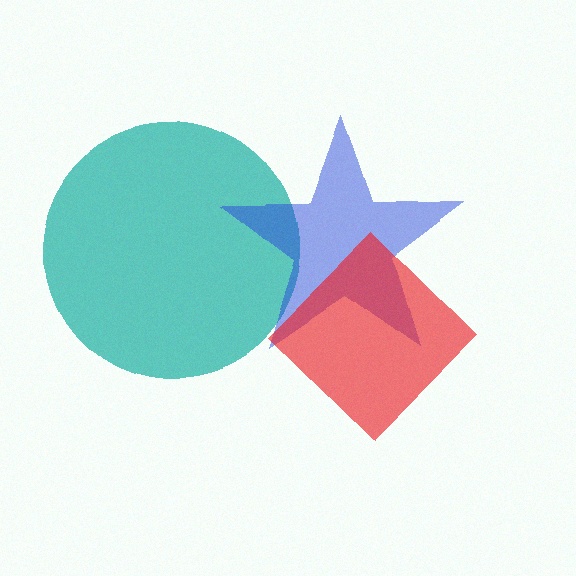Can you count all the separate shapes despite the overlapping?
Yes, there are 3 separate shapes.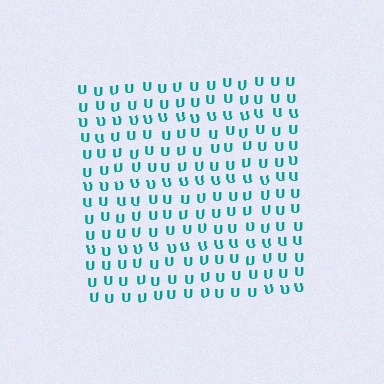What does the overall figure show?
The overall figure shows a square.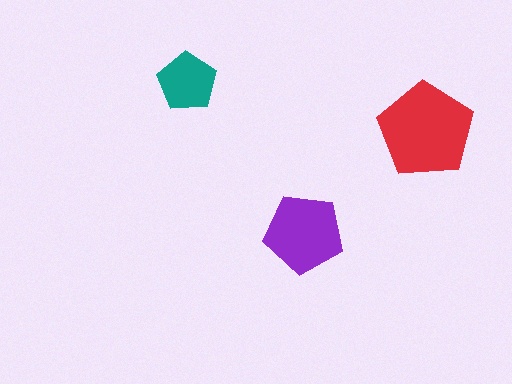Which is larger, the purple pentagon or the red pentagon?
The red one.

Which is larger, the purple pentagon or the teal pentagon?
The purple one.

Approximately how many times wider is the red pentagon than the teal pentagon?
About 1.5 times wider.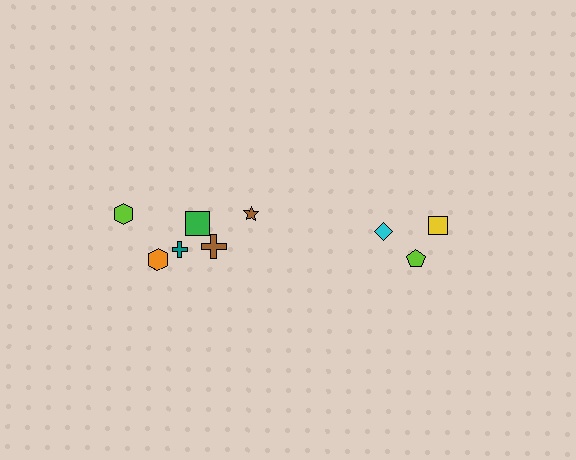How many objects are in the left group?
There are 6 objects.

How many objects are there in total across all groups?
There are 9 objects.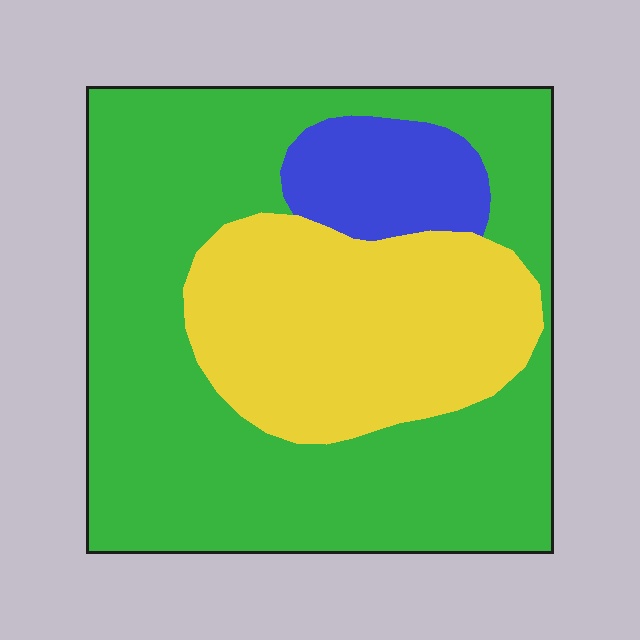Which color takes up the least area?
Blue, at roughly 10%.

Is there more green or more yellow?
Green.